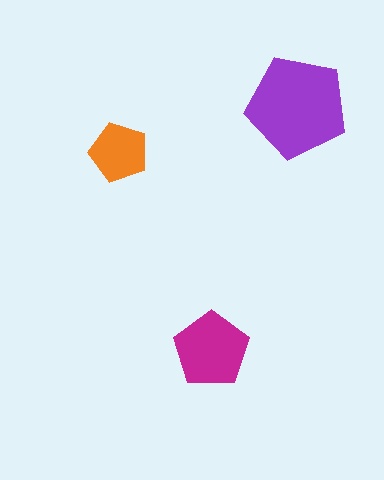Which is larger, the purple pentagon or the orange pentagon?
The purple one.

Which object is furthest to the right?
The purple pentagon is rightmost.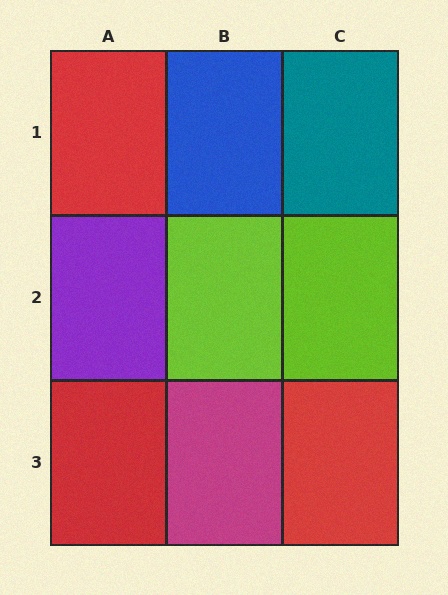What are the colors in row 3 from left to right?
Red, magenta, red.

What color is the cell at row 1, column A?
Red.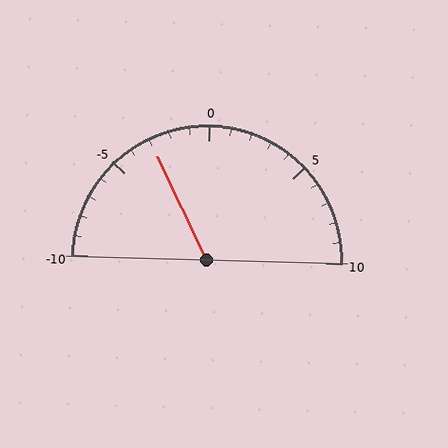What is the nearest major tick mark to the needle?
The nearest major tick mark is -5.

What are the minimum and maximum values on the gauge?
The gauge ranges from -10 to 10.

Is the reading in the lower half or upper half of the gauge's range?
The reading is in the lower half of the range (-10 to 10).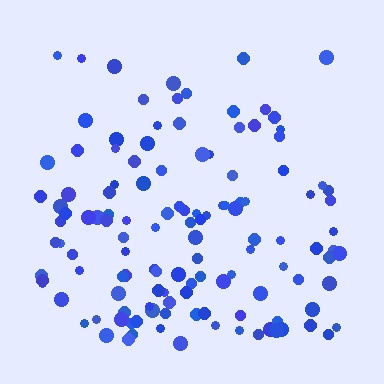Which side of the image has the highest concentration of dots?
The bottom.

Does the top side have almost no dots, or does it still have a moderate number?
Still a moderate number, just noticeably fewer than the bottom.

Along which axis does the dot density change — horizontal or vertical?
Vertical.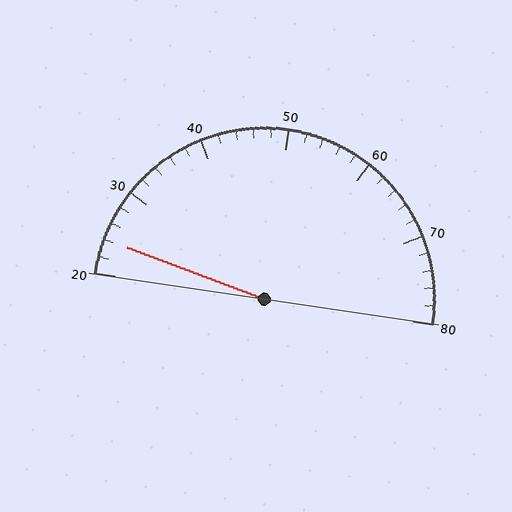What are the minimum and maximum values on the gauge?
The gauge ranges from 20 to 80.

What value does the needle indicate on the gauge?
The needle indicates approximately 24.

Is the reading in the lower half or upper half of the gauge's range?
The reading is in the lower half of the range (20 to 80).